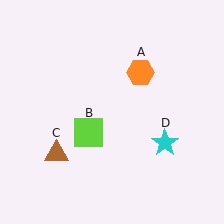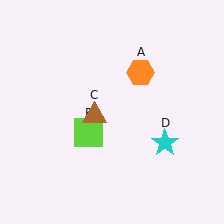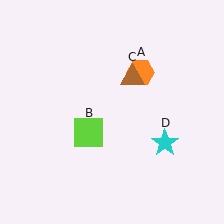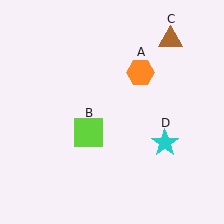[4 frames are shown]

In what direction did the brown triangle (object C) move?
The brown triangle (object C) moved up and to the right.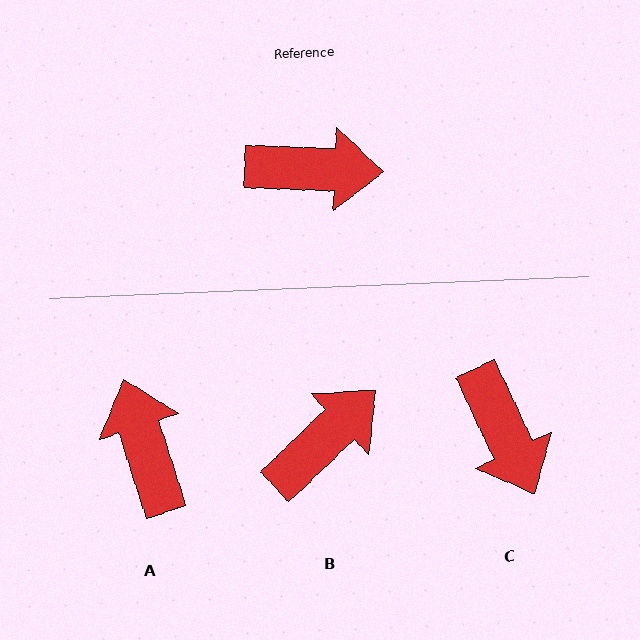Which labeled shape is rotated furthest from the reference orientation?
A, about 110 degrees away.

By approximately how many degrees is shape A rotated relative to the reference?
Approximately 110 degrees counter-clockwise.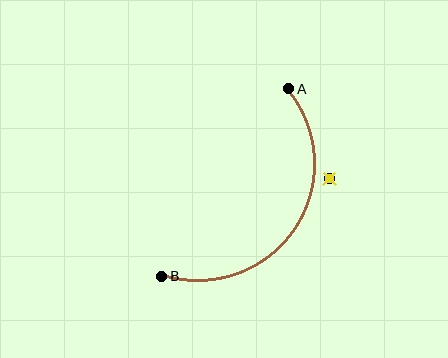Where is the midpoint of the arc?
The arc midpoint is the point on the curve farthest from the straight line joining A and B. It sits below and to the right of that line.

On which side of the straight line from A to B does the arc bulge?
The arc bulges below and to the right of the straight line connecting A and B.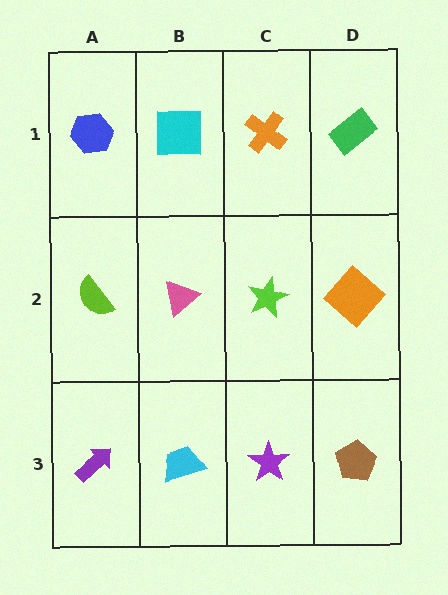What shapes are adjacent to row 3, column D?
An orange diamond (row 2, column D), a purple star (row 3, column C).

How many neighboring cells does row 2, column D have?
3.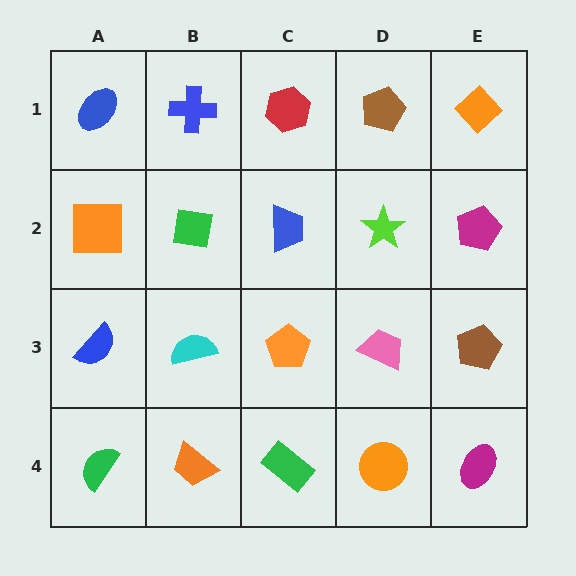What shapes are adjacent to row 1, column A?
An orange square (row 2, column A), a blue cross (row 1, column B).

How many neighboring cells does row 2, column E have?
3.